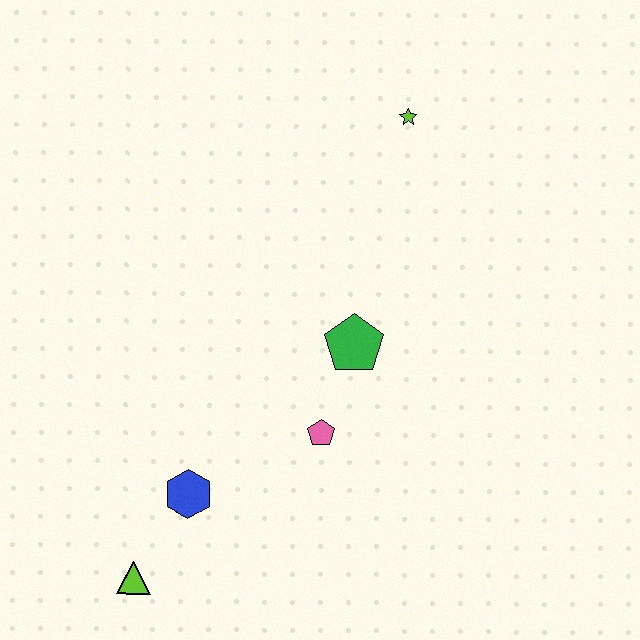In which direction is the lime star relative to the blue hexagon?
The lime star is above the blue hexagon.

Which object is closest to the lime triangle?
The blue hexagon is closest to the lime triangle.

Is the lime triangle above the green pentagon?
No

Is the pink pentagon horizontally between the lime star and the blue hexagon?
Yes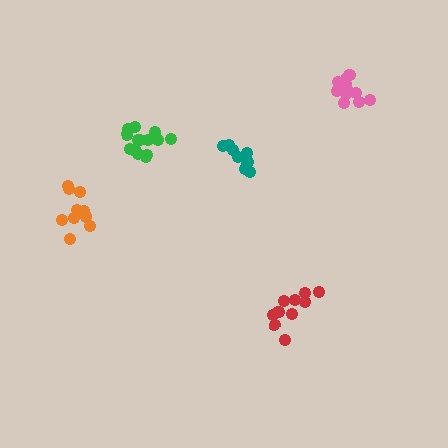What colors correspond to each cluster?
The clusters are colored: teal, red, pink, orange, green.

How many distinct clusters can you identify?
There are 5 distinct clusters.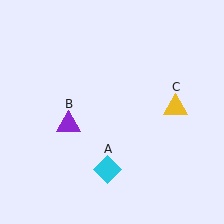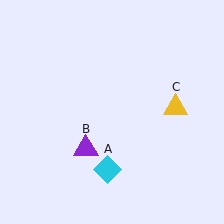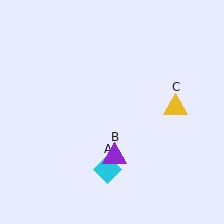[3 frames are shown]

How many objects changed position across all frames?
1 object changed position: purple triangle (object B).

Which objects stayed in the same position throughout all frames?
Cyan diamond (object A) and yellow triangle (object C) remained stationary.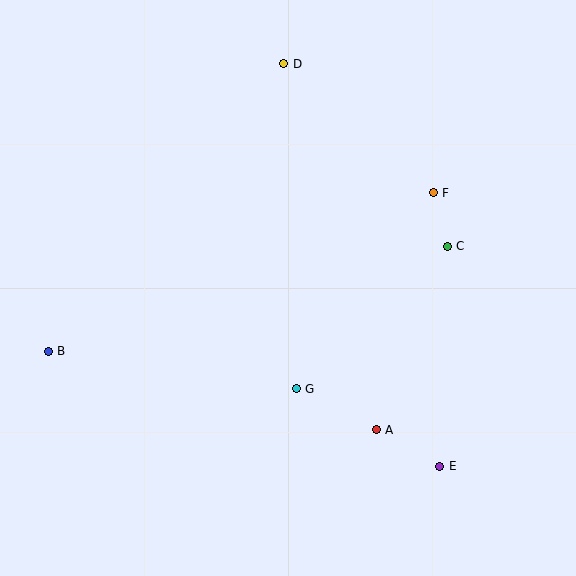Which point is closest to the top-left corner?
Point D is closest to the top-left corner.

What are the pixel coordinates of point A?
Point A is at (376, 430).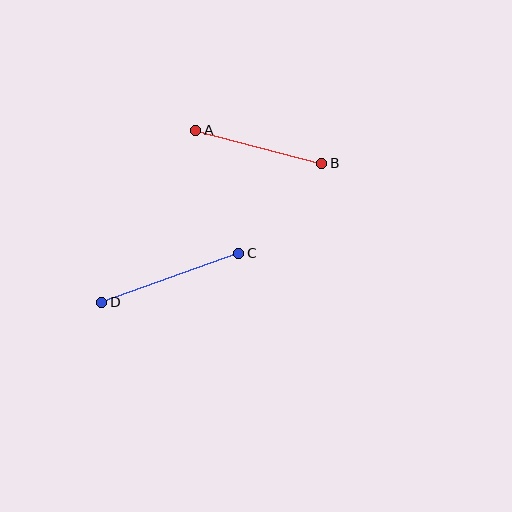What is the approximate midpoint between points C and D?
The midpoint is at approximately (170, 278) pixels.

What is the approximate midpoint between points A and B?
The midpoint is at approximately (259, 147) pixels.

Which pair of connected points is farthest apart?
Points C and D are farthest apart.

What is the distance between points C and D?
The distance is approximately 146 pixels.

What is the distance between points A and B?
The distance is approximately 130 pixels.